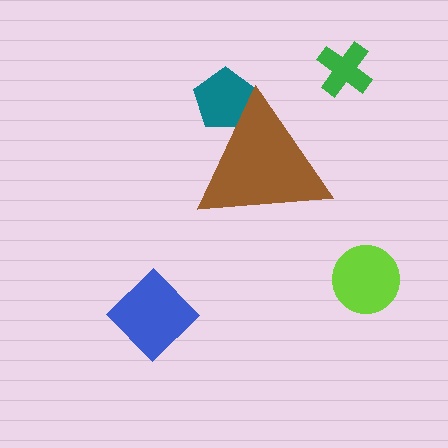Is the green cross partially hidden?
No, the green cross is fully visible.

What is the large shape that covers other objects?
A brown triangle.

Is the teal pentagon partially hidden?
Yes, the teal pentagon is partially hidden behind the brown triangle.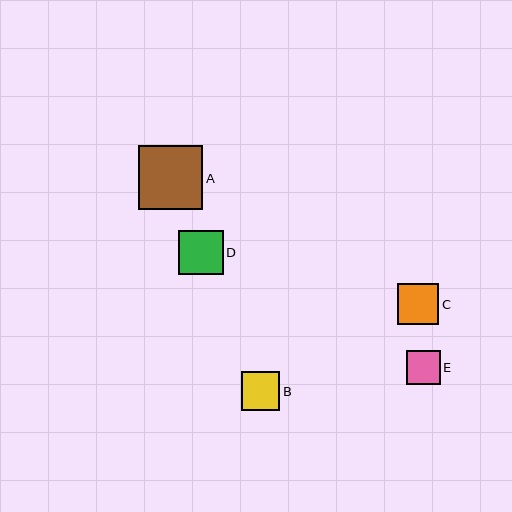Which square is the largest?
Square A is the largest with a size of approximately 64 pixels.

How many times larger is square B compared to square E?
Square B is approximately 1.1 times the size of square E.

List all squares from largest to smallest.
From largest to smallest: A, D, C, B, E.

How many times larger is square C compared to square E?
Square C is approximately 1.2 times the size of square E.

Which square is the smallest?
Square E is the smallest with a size of approximately 33 pixels.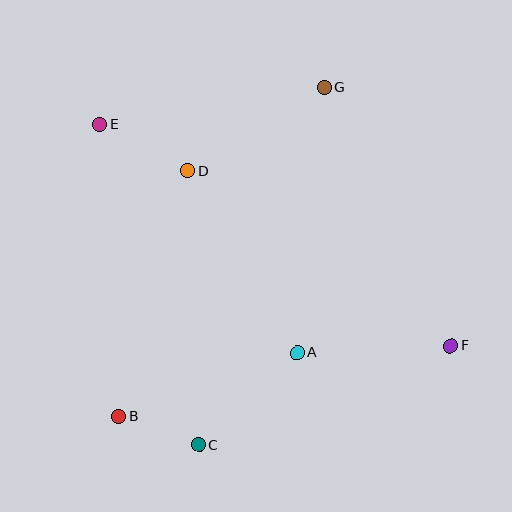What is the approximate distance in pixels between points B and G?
The distance between B and G is approximately 388 pixels.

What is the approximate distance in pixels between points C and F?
The distance between C and F is approximately 271 pixels.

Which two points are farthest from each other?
Points E and F are farthest from each other.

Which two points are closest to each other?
Points B and C are closest to each other.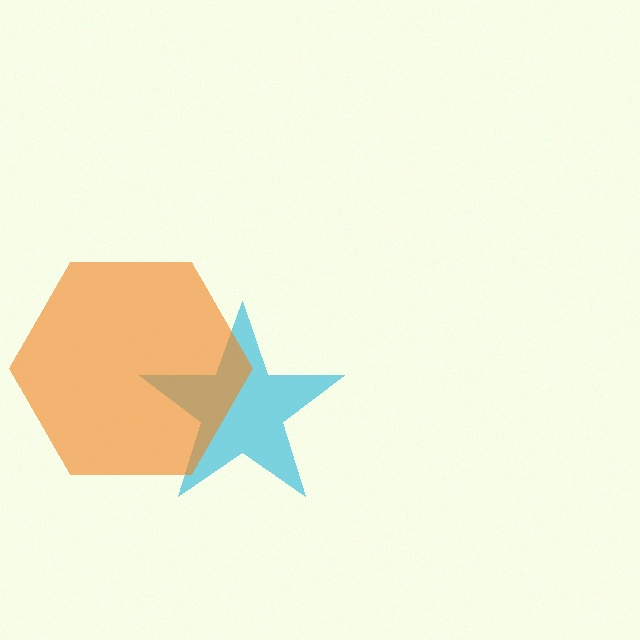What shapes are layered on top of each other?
The layered shapes are: a cyan star, an orange hexagon.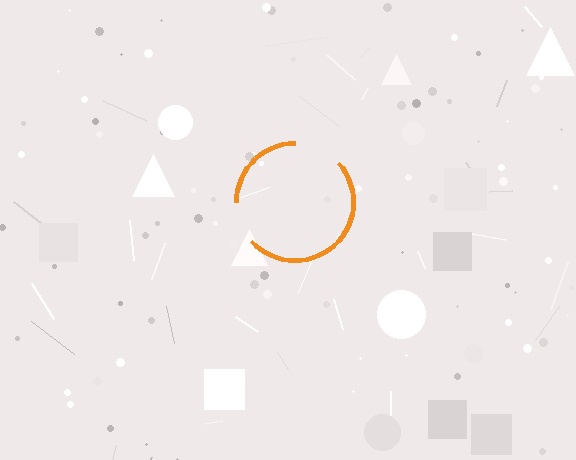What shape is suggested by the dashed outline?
The dashed outline suggests a circle.